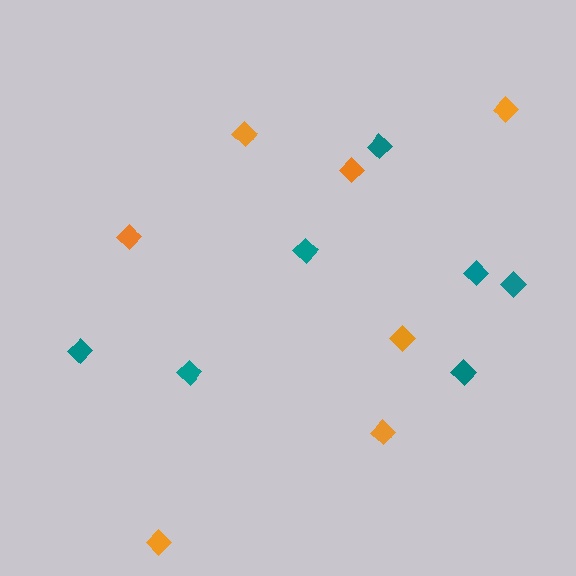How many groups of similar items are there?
There are 2 groups: one group of teal diamonds (7) and one group of orange diamonds (7).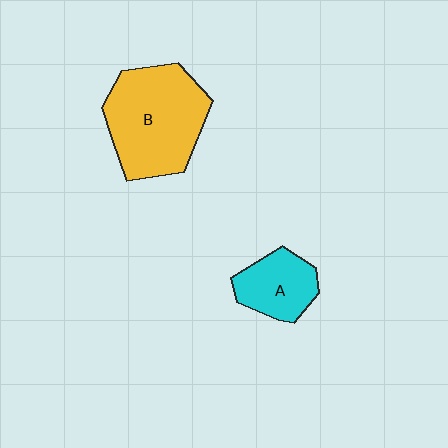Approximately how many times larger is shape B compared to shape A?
Approximately 2.1 times.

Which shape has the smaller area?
Shape A (cyan).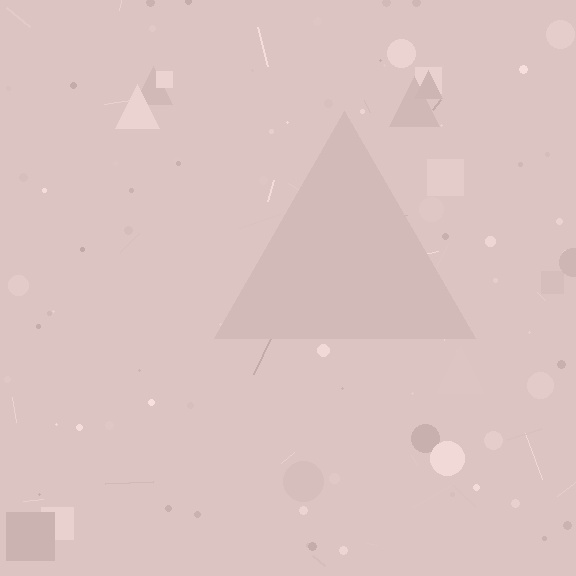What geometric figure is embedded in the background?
A triangle is embedded in the background.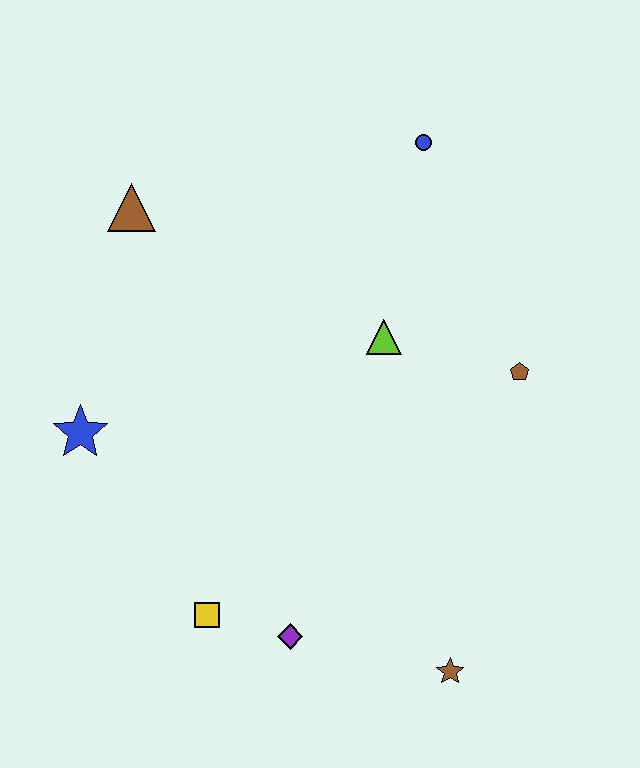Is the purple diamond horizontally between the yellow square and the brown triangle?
No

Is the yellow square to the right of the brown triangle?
Yes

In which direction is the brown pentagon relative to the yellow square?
The brown pentagon is to the right of the yellow square.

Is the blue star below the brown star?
No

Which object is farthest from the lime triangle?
The brown star is farthest from the lime triangle.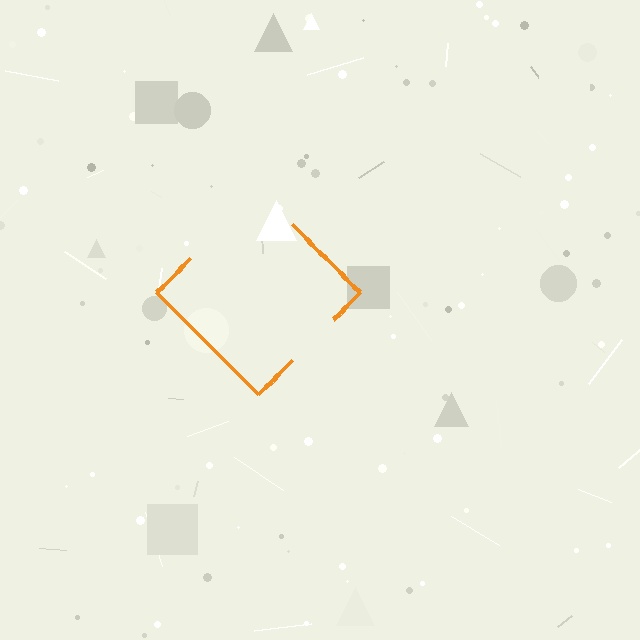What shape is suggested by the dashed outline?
The dashed outline suggests a diamond.